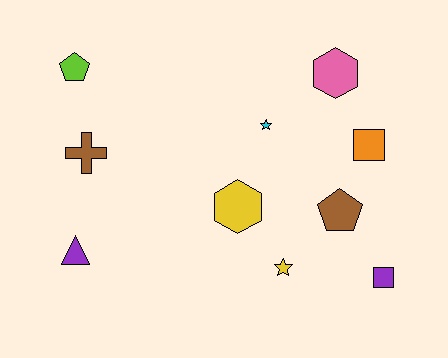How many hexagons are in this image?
There are 2 hexagons.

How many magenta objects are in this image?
There are no magenta objects.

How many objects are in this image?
There are 10 objects.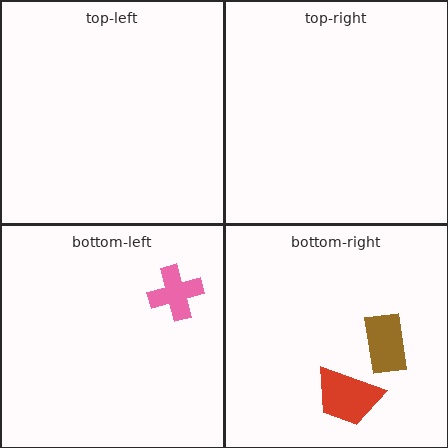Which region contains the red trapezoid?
The bottom-right region.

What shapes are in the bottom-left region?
The pink cross.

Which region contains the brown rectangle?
The bottom-right region.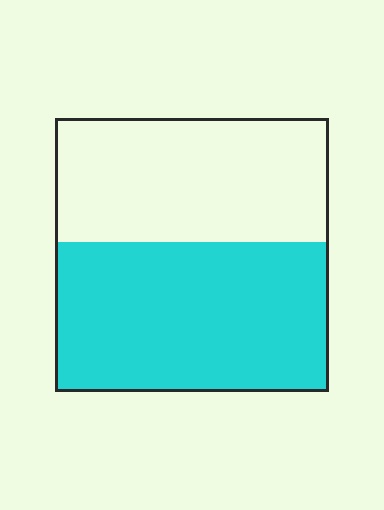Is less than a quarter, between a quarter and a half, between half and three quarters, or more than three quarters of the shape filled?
Between half and three quarters.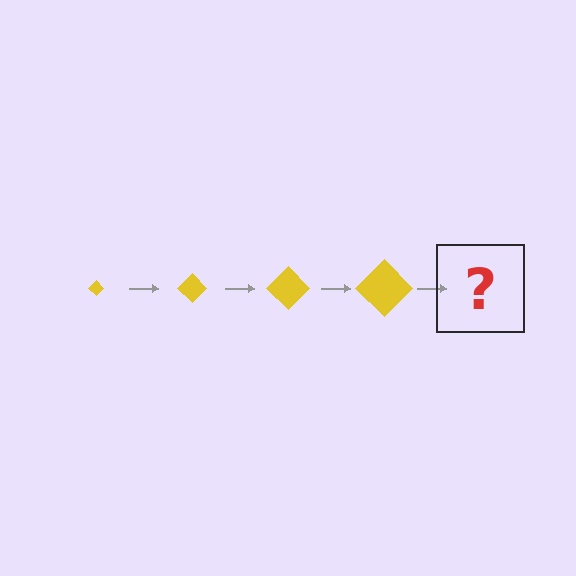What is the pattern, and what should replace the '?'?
The pattern is that the diamond gets progressively larger each step. The '?' should be a yellow diamond, larger than the previous one.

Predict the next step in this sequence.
The next step is a yellow diamond, larger than the previous one.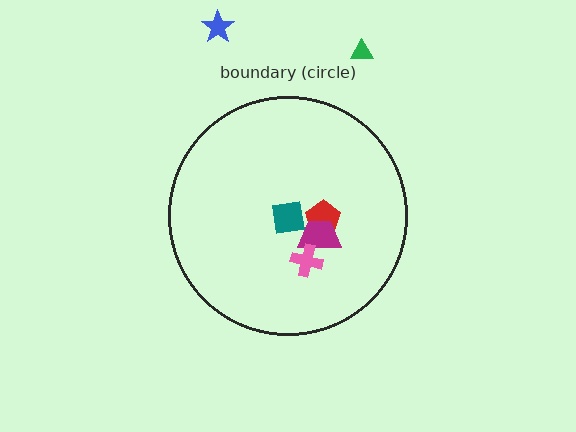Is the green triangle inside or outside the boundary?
Outside.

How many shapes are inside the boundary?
4 inside, 2 outside.